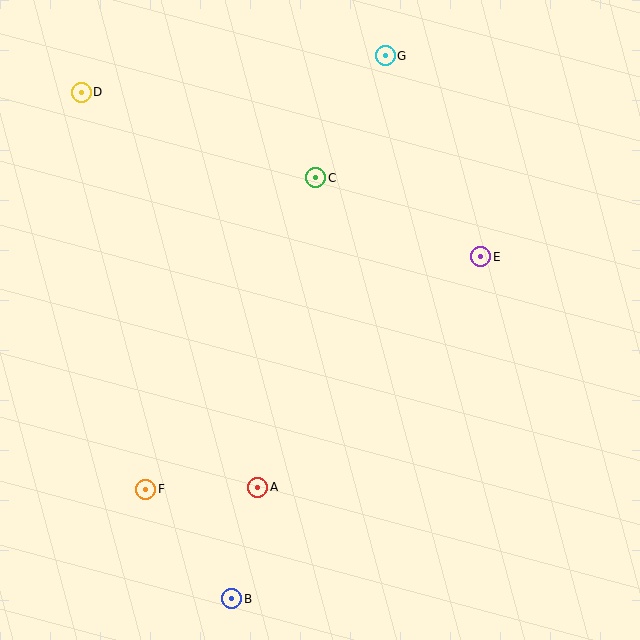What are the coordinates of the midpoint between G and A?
The midpoint between G and A is at (321, 271).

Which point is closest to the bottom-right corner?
Point B is closest to the bottom-right corner.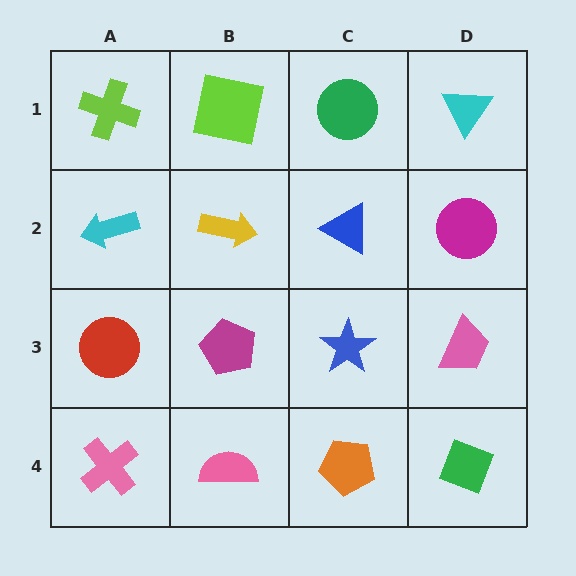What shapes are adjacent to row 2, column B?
A lime square (row 1, column B), a magenta pentagon (row 3, column B), a cyan arrow (row 2, column A), a blue triangle (row 2, column C).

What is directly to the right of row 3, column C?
A pink trapezoid.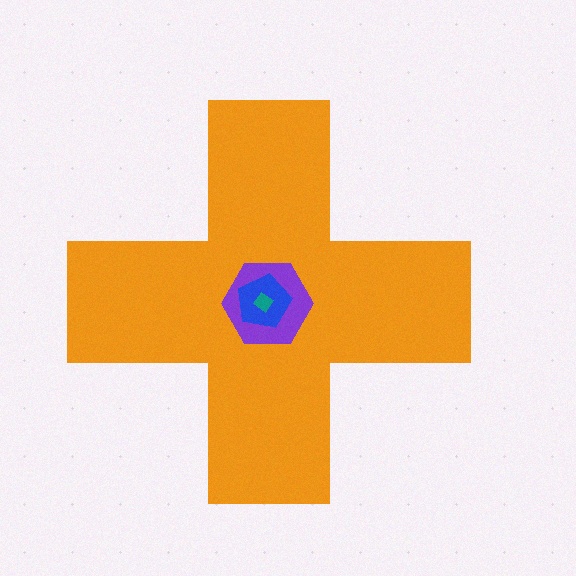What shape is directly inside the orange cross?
The purple hexagon.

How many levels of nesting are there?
4.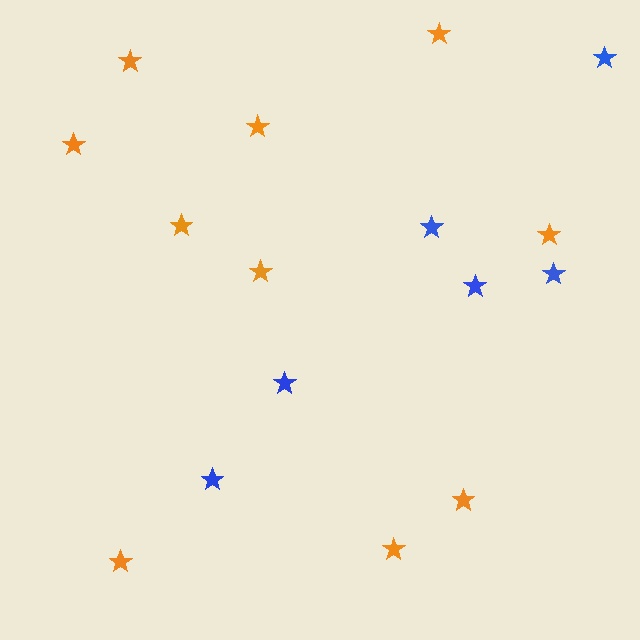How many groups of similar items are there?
There are 2 groups: one group of orange stars (10) and one group of blue stars (6).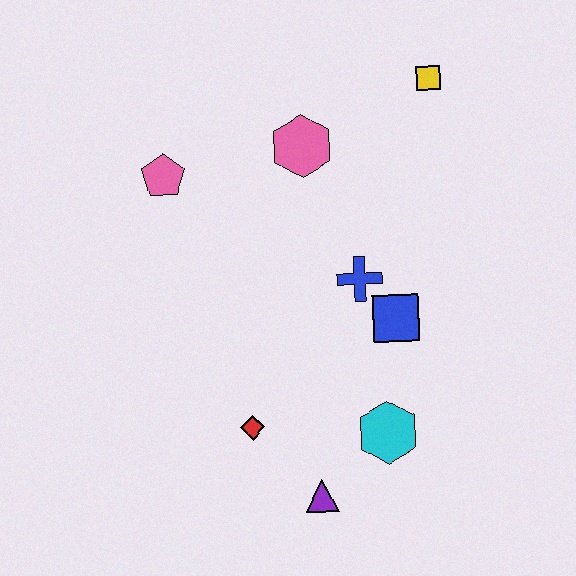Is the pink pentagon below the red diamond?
No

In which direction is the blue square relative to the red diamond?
The blue square is to the right of the red diamond.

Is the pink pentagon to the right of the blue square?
No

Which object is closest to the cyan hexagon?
The purple triangle is closest to the cyan hexagon.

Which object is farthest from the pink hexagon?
The purple triangle is farthest from the pink hexagon.